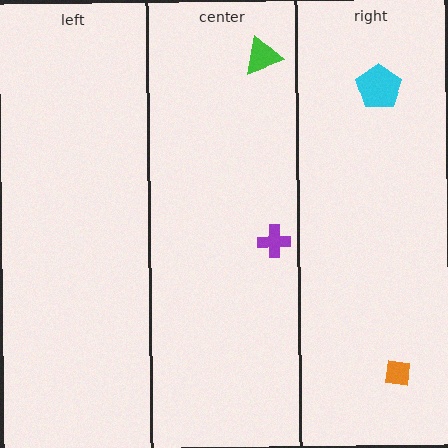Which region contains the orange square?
The right region.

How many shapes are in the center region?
2.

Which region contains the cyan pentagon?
The right region.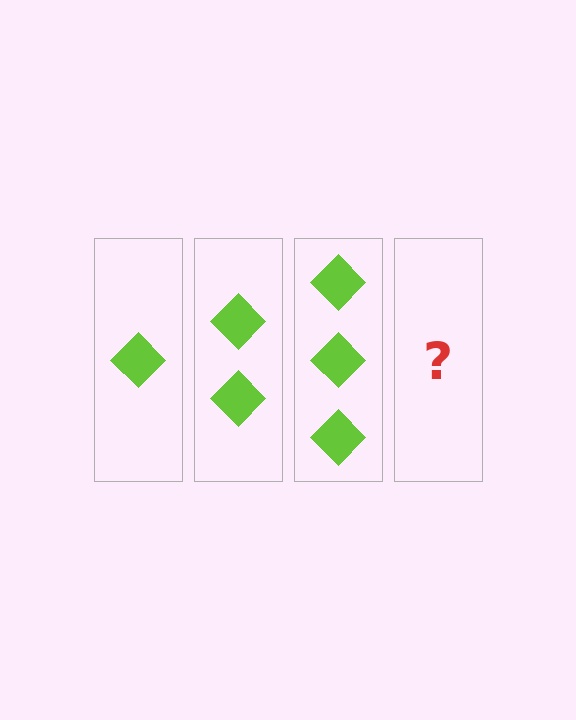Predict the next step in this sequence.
The next step is 4 diamonds.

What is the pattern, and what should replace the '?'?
The pattern is that each step adds one more diamond. The '?' should be 4 diamonds.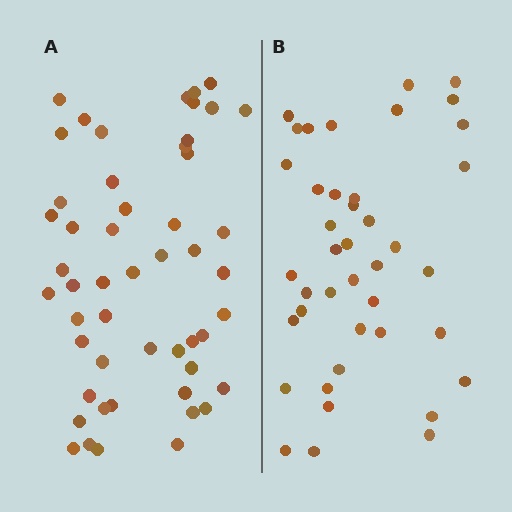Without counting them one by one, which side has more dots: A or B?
Region A (the left region) has more dots.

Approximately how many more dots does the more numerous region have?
Region A has roughly 10 or so more dots than region B.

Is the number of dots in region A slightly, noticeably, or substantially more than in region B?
Region A has only slightly more — the two regions are fairly close. The ratio is roughly 1.2 to 1.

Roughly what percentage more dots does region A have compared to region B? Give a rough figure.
About 25% more.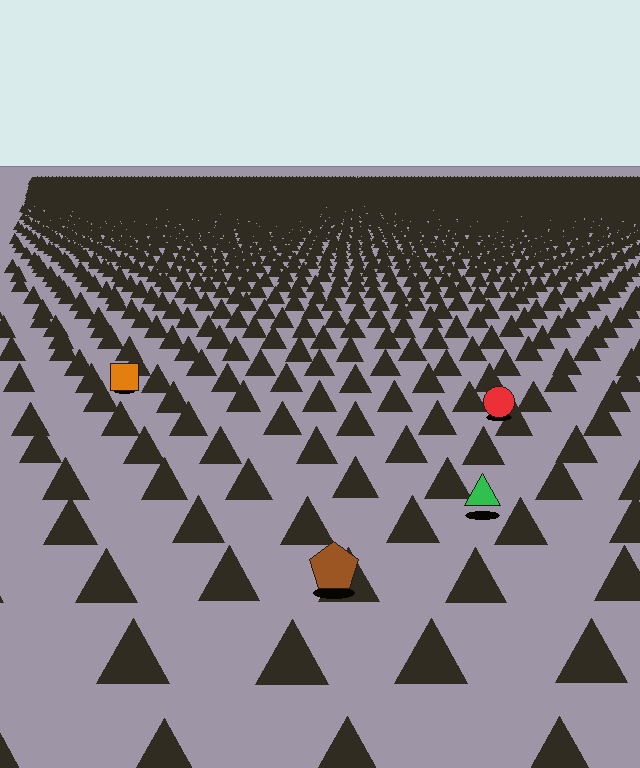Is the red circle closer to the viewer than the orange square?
Yes. The red circle is closer — you can tell from the texture gradient: the ground texture is coarser near it.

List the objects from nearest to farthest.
From nearest to farthest: the brown pentagon, the green triangle, the red circle, the orange square.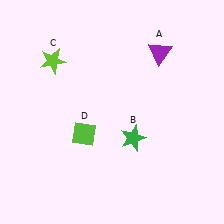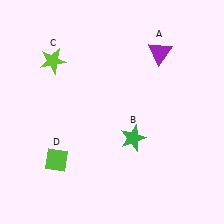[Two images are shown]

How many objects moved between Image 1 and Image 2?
1 object moved between the two images.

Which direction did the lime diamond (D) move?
The lime diamond (D) moved left.